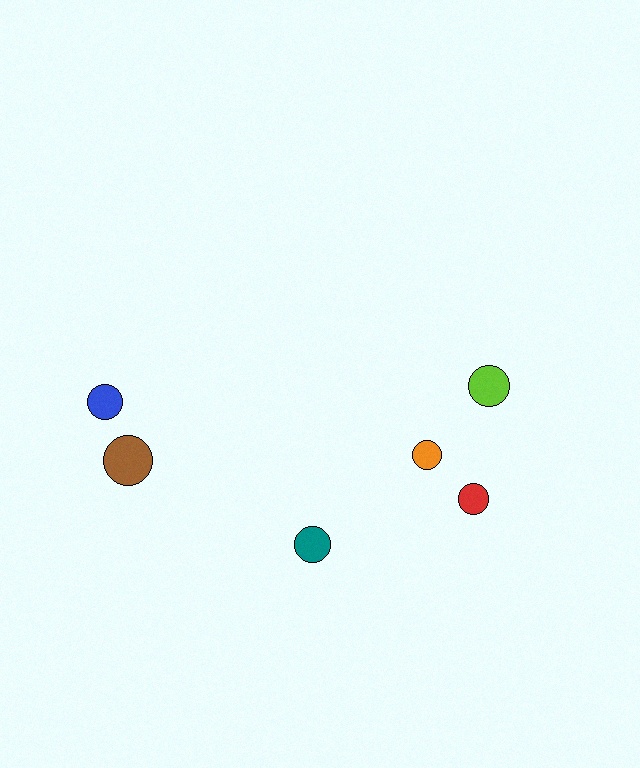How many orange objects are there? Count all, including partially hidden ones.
There is 1 orange object.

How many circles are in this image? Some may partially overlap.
There are 6 circles.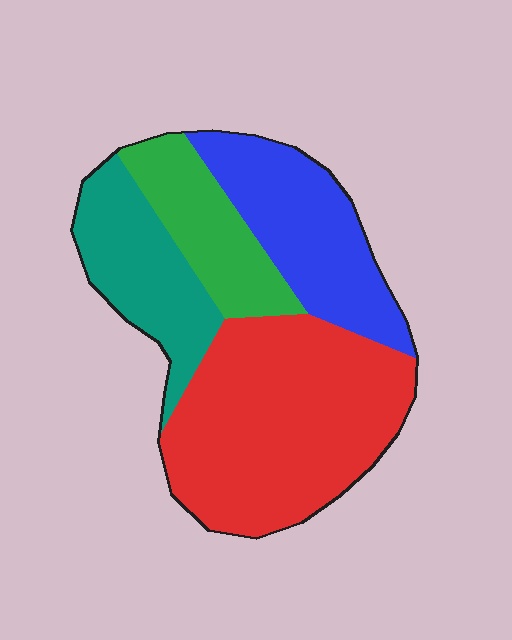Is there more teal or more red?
Red.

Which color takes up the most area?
Red, at roughly 45%.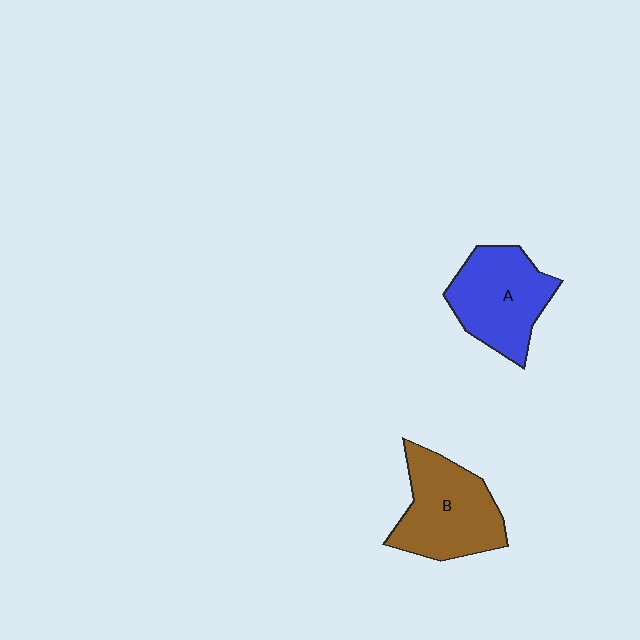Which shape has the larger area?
Shape B (brown).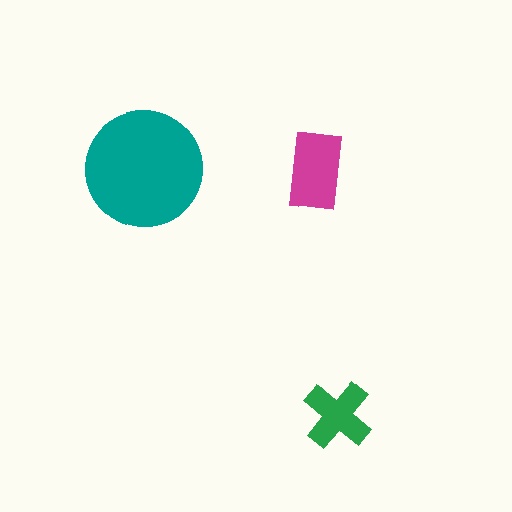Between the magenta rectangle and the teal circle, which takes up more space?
The teal circle.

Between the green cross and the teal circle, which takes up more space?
The teal circle.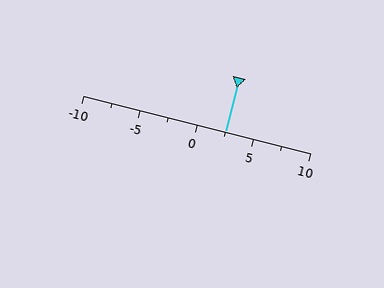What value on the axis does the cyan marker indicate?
The marker indicates approximately 2.5.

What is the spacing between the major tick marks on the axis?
The major ticks are spaced 5 apart.